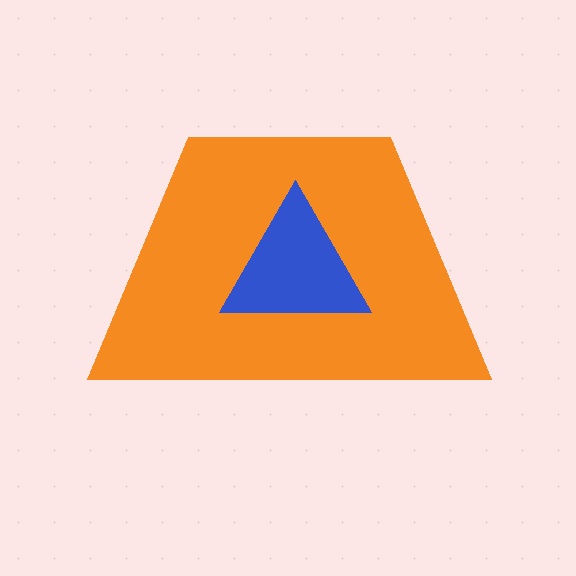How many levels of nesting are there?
2.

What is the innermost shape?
The blue triangle.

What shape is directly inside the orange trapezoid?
The blue triangle.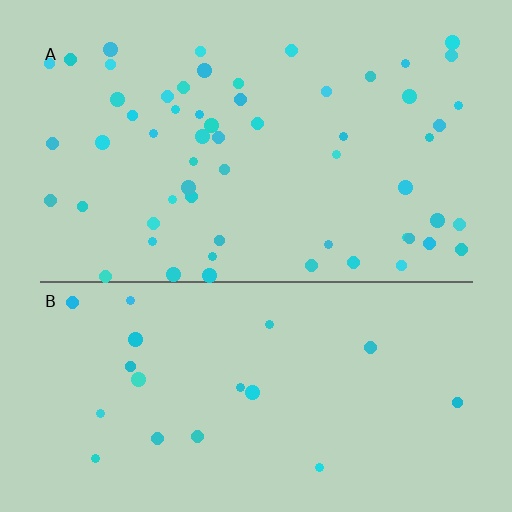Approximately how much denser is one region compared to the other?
Approximately 3.0× — region A over region B.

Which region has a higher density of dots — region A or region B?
A (the top).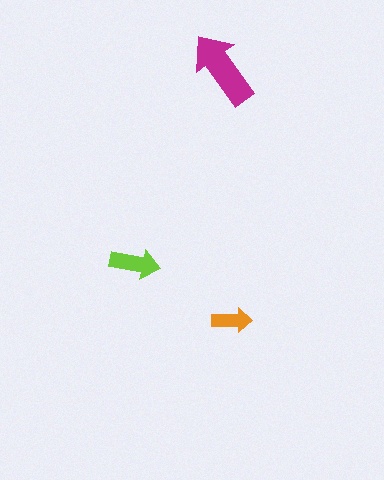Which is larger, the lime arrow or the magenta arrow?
The magenta one.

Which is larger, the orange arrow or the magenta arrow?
The magenta one.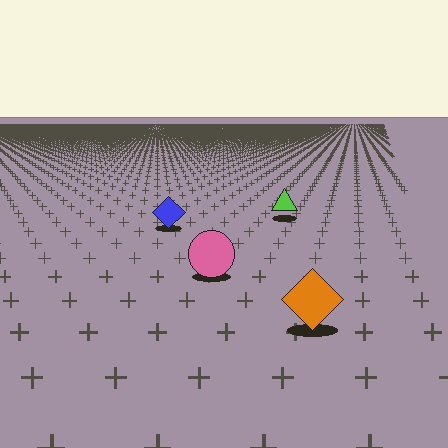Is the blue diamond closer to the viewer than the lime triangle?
Yes. The blue diamond is closer — you can tell from the texture gradient: the ground texture is coarser near it.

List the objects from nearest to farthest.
From nearest to farthest: the orange diamond, the pink circle, the blue diamond, the lime triangle.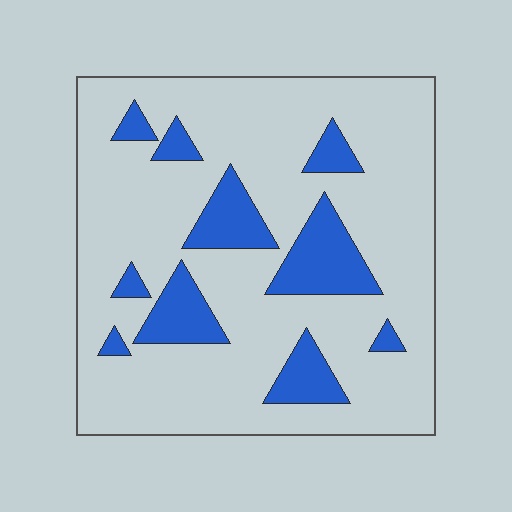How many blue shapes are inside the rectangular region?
10.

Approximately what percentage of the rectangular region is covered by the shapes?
Approximately 20%.